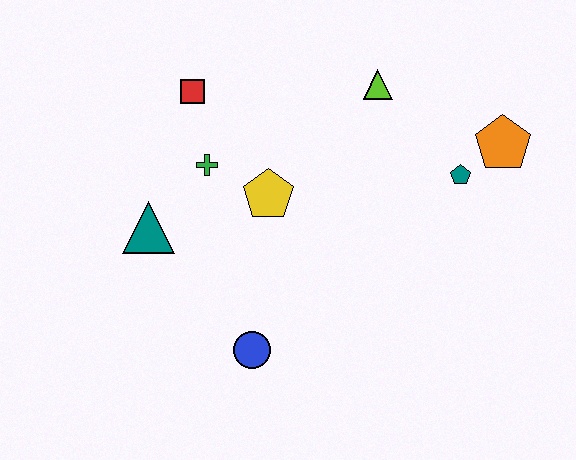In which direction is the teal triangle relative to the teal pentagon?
The teal triangle is to the left of the teal pentagon.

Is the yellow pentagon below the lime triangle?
Yes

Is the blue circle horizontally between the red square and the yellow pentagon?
Yes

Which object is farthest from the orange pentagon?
The teal triangle is farthest from the orange pentagon.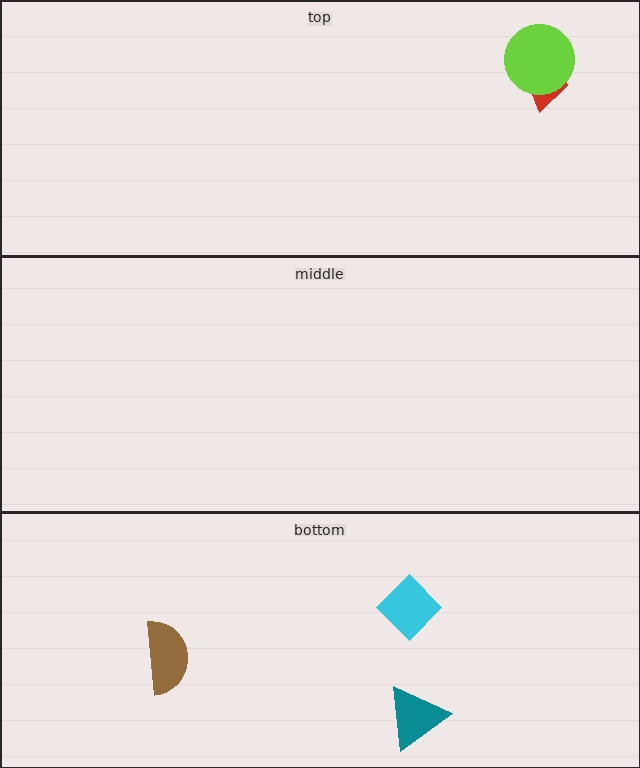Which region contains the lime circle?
The top region.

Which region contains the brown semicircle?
The bottom region.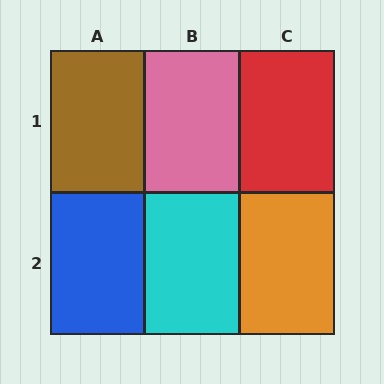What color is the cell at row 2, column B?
Cyan.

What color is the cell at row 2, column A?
Blue.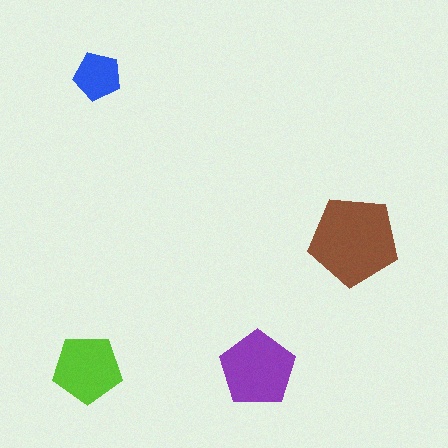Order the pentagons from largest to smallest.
the brown one, the purple one, the lime one, the blue one.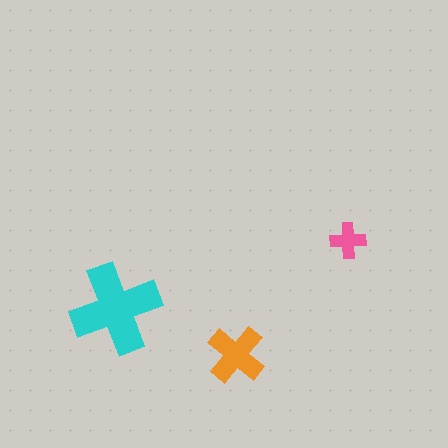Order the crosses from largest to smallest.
the cyan one, the orange one, the pink one.